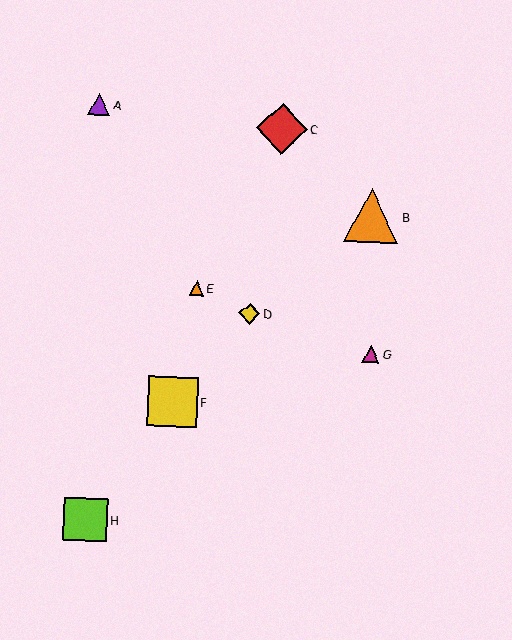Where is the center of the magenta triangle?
The center of the magenta triangle is at (371, 354).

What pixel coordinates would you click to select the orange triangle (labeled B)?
Click at (371, 216) to select the orange triangle B.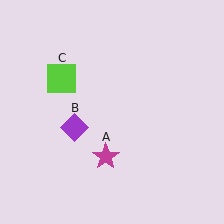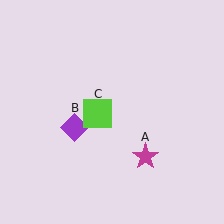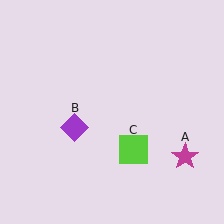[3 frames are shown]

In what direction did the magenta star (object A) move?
The magenta star (object A) moved right.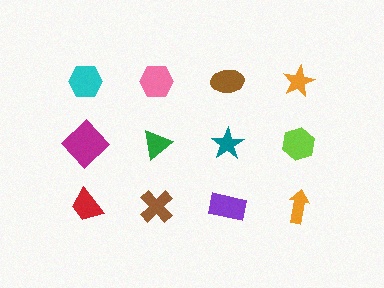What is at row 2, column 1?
A magenta diamond.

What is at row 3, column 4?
An orange arrow.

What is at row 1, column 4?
An orange star.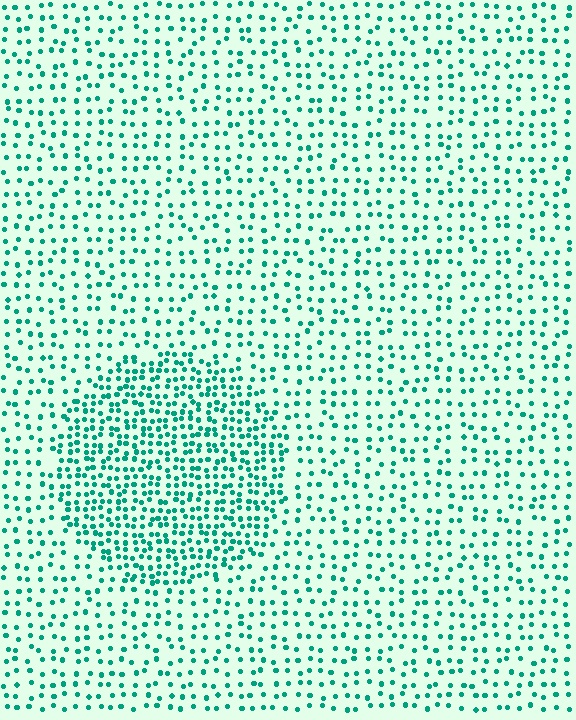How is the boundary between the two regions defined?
The boundary is defined by a change in element density (approximately 2.1x ratio). All elements are the same color, size, and shape.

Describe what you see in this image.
The image contains small teal elements arranged at two different densities. A circle-shaped region is visible where the elements are more densely packed than the surrounding area.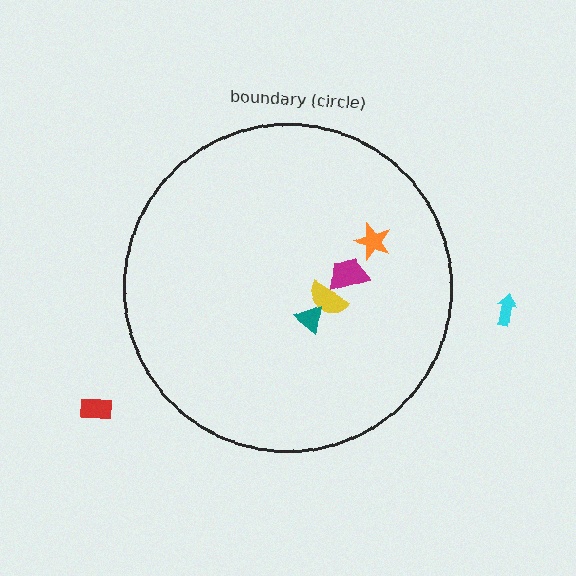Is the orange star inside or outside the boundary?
Inside.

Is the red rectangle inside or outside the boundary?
Outside.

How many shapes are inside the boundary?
4 inside, 2 outside.